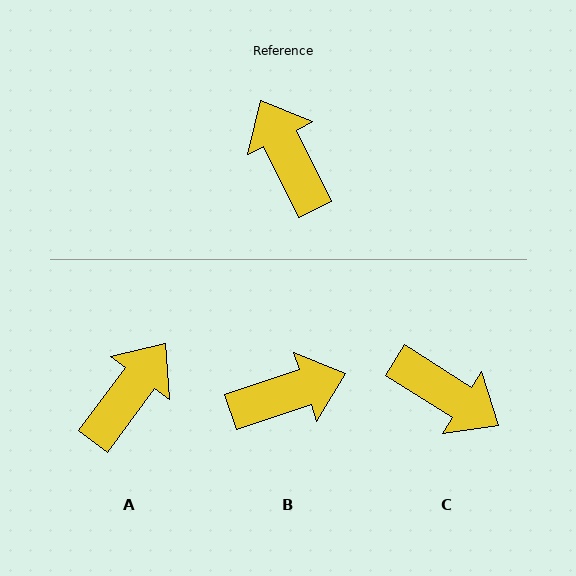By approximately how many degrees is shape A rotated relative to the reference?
Approximately 63 degrees clockwise.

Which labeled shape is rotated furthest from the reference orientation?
C, about 149 degrees away.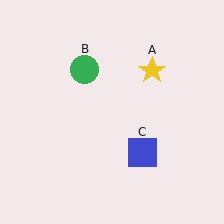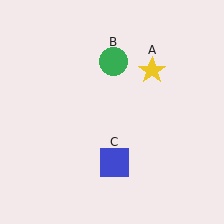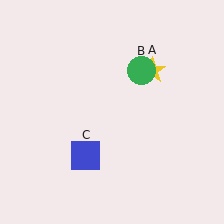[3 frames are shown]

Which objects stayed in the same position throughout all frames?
Yellow star (object A) remained stationary.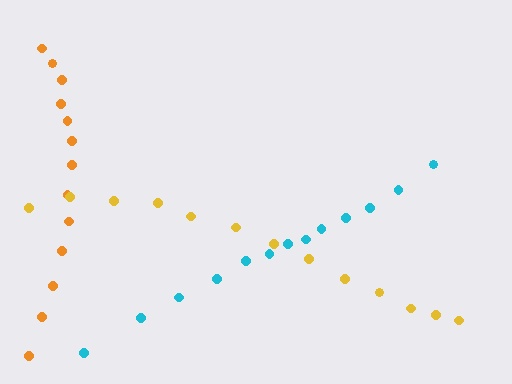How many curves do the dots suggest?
There are 3 distinct paths.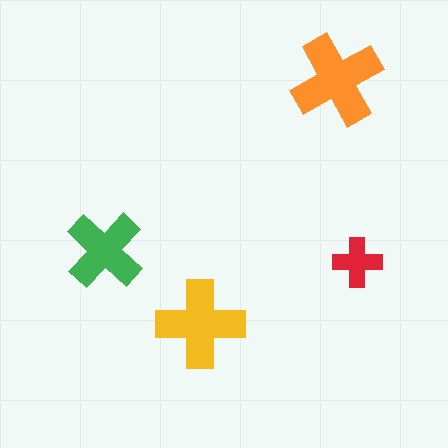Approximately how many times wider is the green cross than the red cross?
About 1.5 times wider.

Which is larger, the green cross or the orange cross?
The orange one.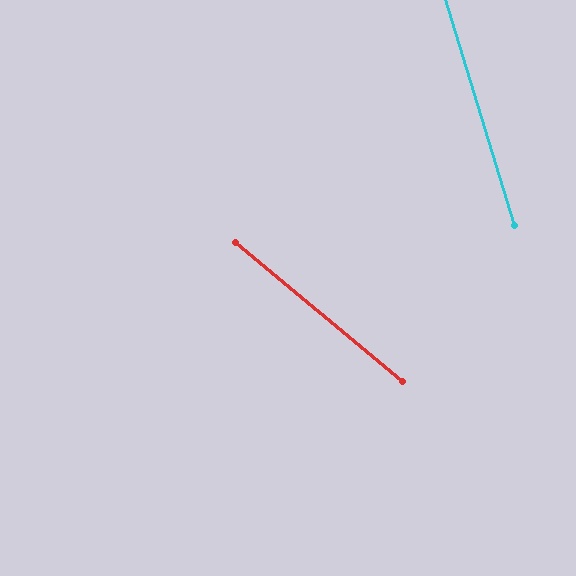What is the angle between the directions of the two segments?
Approximately 33 degrees.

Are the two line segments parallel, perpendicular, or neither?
Neither parallel nor perpendicular — they differ by about 33°.